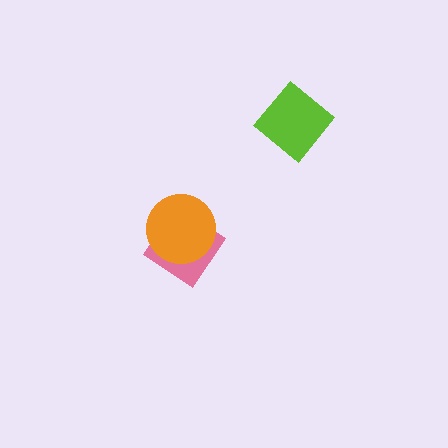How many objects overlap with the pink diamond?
1 object overlaps with the pink diamond.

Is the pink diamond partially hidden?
Yes, it is partially covered by another shape.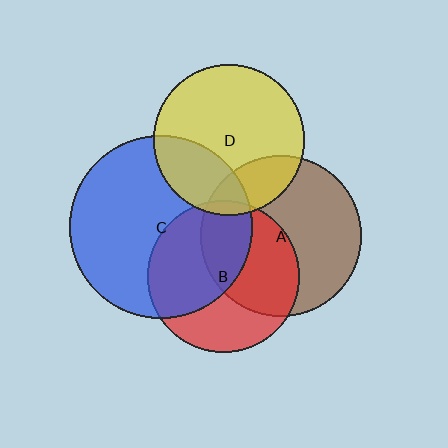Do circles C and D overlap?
Yes.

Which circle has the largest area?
Circle C (blue).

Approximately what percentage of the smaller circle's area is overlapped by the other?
Approximately 30%.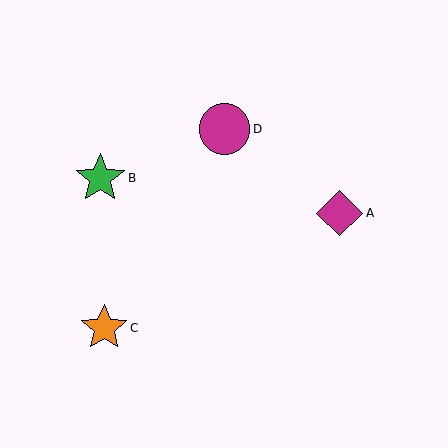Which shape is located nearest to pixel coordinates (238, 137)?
The magenta circle (labeled D) at (224, 129) is nearest to that location.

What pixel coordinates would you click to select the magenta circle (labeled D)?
Click at (224, 129) to select the magenta circle D.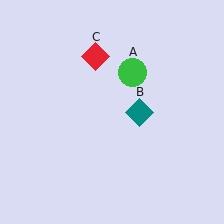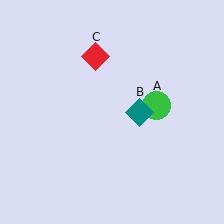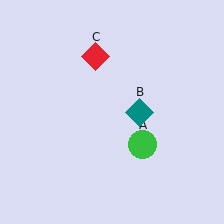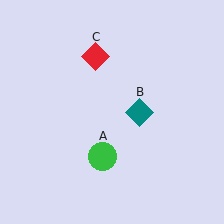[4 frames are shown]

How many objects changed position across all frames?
1 object changed position: green circle (object A).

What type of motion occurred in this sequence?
The green circle (object A) rotated clockwise around the center of the scene.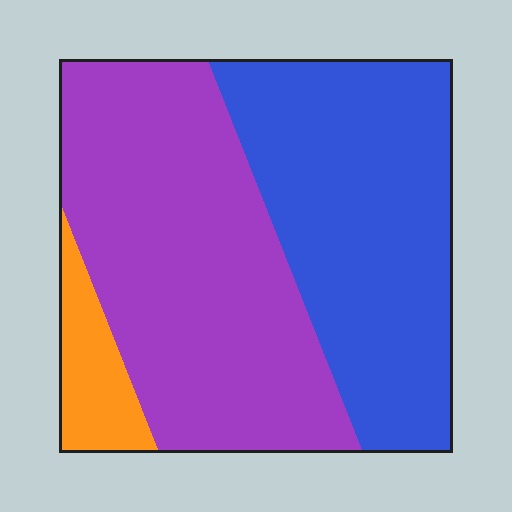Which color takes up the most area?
Purple, at roughly 50%.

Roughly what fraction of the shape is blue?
Blue takes up about two fifths (2/5) of the shape.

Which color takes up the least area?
Orange, at roughly 10%.